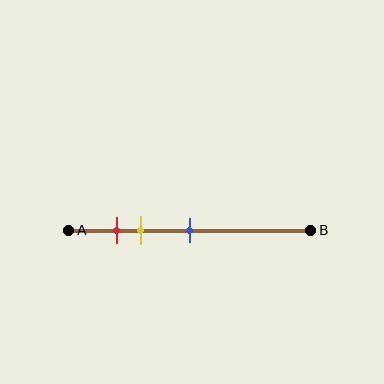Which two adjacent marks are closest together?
The red and yellow marks are the closest adjacent pair.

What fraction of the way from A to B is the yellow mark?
The yellow mark is approximately 30% (0.3) of the way from A to B.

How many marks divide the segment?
There are 3 marks dividing the segment.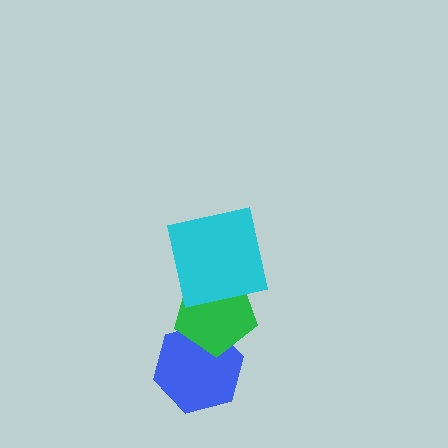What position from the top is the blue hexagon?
The blue hexagon is 3rd from the top.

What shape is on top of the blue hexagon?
The green pentagon is on top of the blue hexagon.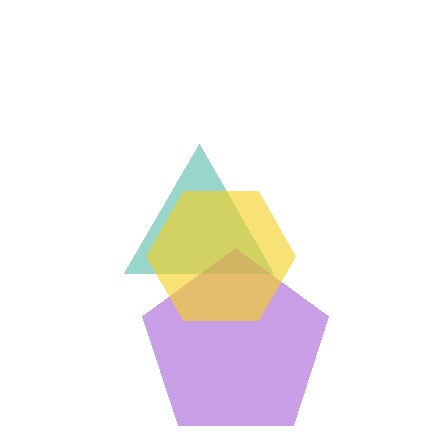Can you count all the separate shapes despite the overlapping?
Yes, there are 3 separate shapes.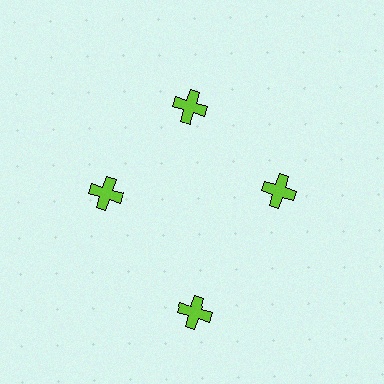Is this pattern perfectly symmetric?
No. The 4 lime crosses are arranged in a ring, but one element near the 6 o'clock position is pushed outward from the center, breaking the 4-fold rotational symmetry.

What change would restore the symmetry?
The symmetry would be restored by moving it inward, back onto the ring so that all 4 crosses sit at equal angles and equal distance from the center.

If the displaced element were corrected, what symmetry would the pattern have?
It would have 4-fold rotational symmetry — the pattern would map onto itself every 90 degrees.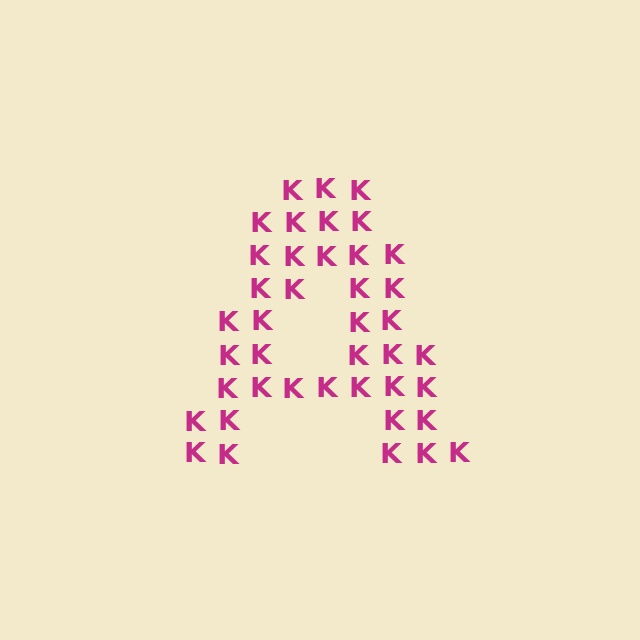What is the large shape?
The large shape is the letter A.